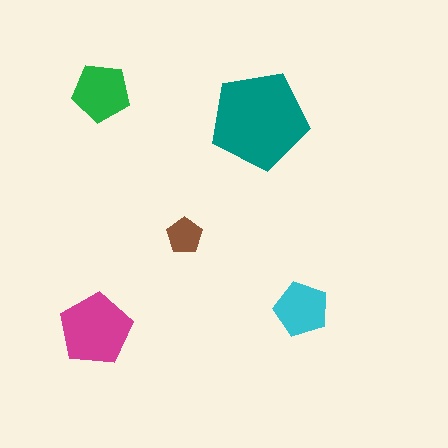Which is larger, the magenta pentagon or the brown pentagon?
The magenta one.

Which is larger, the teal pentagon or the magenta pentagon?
The teal one.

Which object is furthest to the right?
The cyan pentagon is rightmost.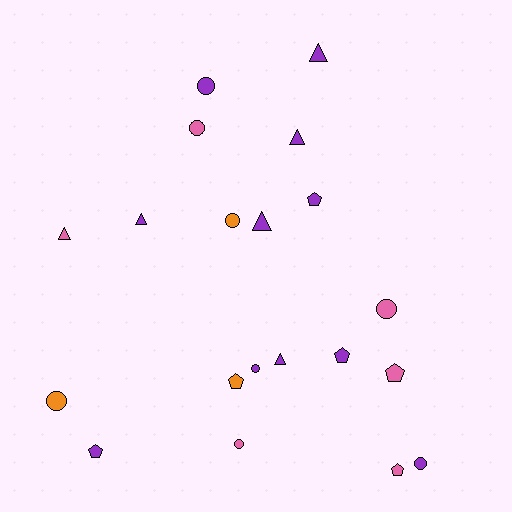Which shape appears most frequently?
Circle, with 8 objects.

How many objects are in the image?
There are 20 objects.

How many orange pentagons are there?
There is 1 orange pentagon.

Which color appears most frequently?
Purple, with 11 objects.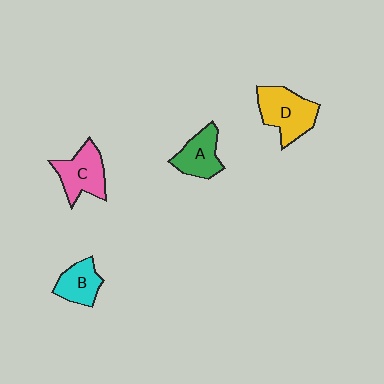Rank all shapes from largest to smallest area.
From largest to smallest: D (yellow), C (pink), A (green), B (cyan).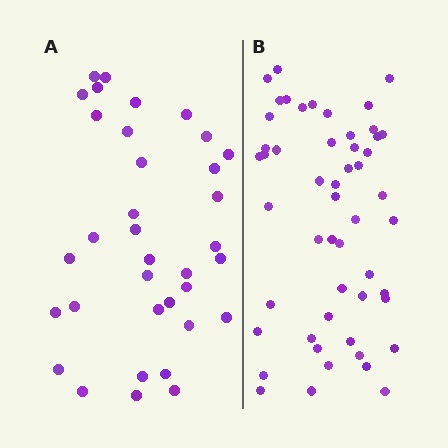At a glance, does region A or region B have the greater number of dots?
Region B (the right region) has more dots.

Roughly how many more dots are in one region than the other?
Region B has approximately 15 more dots than region A.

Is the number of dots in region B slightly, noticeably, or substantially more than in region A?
Region B has substantially more. The ratio is roughly 1.5 to 1.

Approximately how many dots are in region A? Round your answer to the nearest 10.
About 40 dots. (The exact count is 35, which rounds to 40.)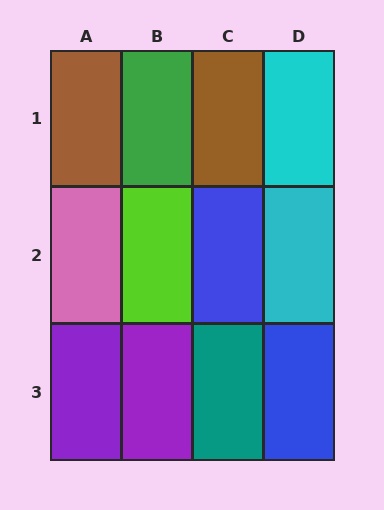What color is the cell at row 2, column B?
Lime.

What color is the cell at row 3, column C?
Teal.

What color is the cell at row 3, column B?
Purple.